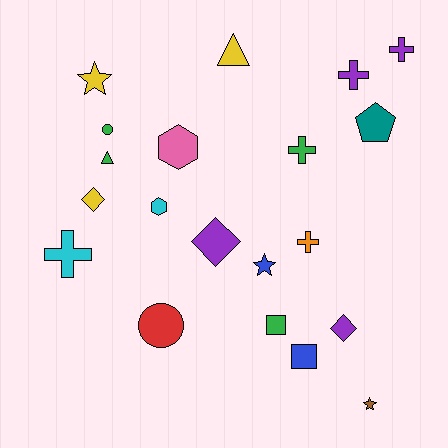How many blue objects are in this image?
There are 2 blue objects.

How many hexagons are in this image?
There are 2 hexagons.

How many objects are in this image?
There are 20 objects.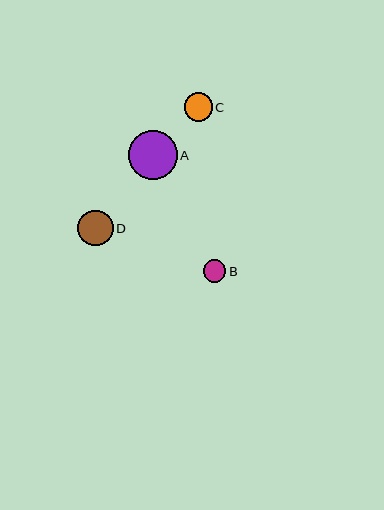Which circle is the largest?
Circle A is the largest with a size of approximately 49 pixels.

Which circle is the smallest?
Circle B is the smallest with a size of approximately 22 pixels.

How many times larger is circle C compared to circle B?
Circle C is approximately 1.3 times the size of circle B.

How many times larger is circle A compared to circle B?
Circle A is approximately 2.2 times the size of circle B.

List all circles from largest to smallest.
From largest to smallest: A, D, C, B.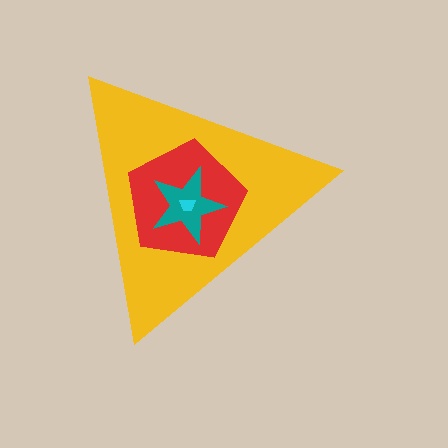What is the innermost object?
The cyan trapezoid.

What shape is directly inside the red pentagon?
The teal star.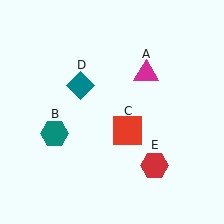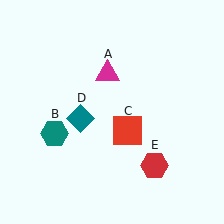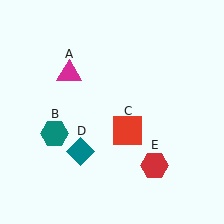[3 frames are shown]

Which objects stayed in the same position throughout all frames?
Teal hexagon (object B) and red square (object C) and red hexagon (object E) remained stationary.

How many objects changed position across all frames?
2 objects changed position: magenta triangle (object A), teal diamond (object D).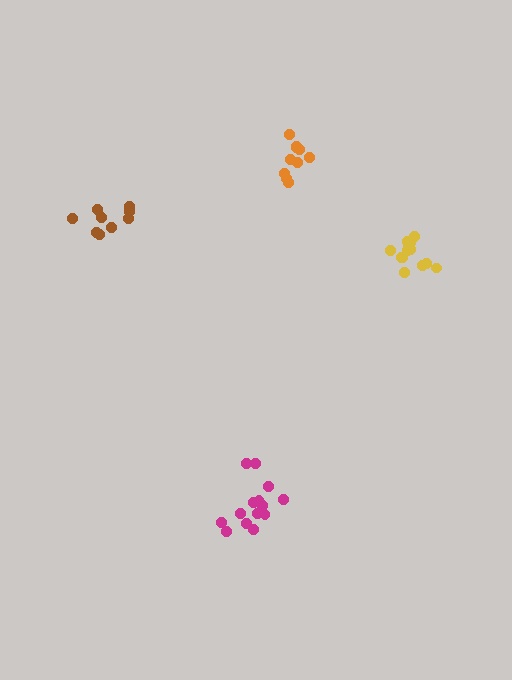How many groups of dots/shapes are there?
There are 4 groups.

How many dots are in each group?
Group 1: 9 dots, Group 2: 14 dots, Group 3: 13 dots, Group 4: 10 dots (46 total).